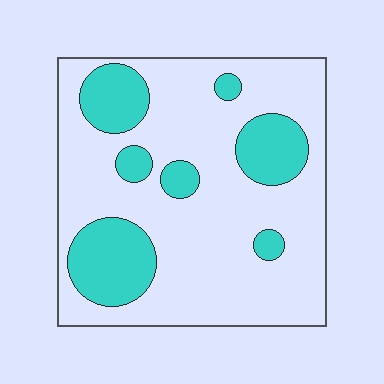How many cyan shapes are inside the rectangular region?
7.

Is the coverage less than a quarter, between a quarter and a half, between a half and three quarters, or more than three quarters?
Between a quarter and a half.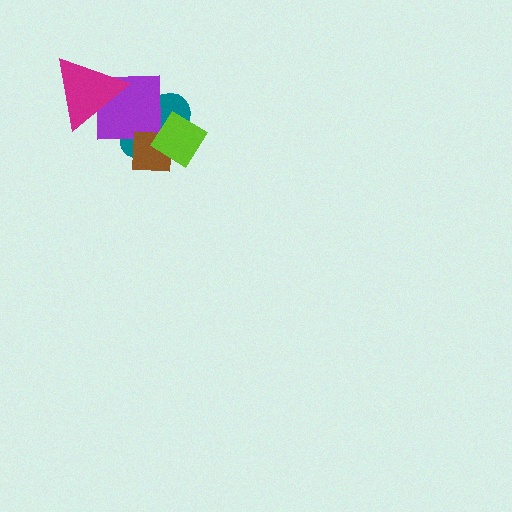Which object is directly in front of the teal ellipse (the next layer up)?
The purple square is directly in front of the teal ellipse.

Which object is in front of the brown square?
The lime diamond is in front of the brown square.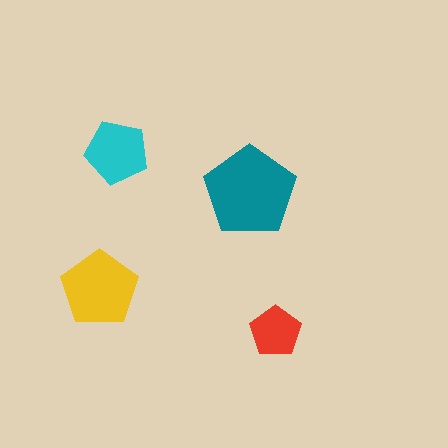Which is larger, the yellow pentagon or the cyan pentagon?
The yellow one.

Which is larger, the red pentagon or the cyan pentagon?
The cyan one.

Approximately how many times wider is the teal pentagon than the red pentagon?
About 2 times wider.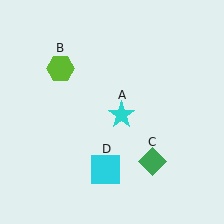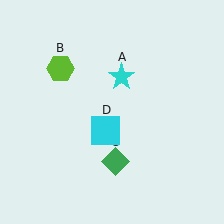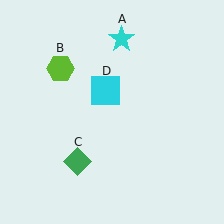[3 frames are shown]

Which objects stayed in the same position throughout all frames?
Lime hexagon (object B) remained stationary.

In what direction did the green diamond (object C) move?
The green diamond (object C) moved left.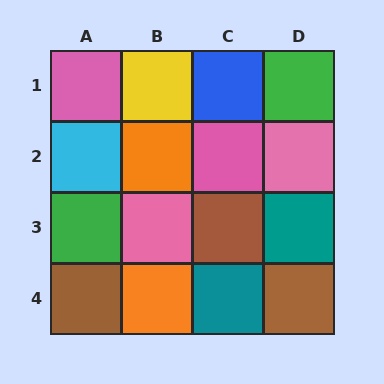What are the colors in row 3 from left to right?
Green, pink, brown, teal.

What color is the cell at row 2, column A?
Cyan.